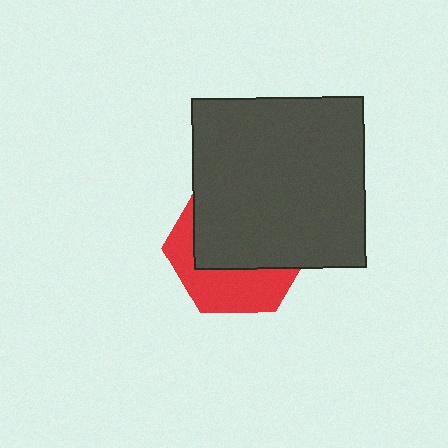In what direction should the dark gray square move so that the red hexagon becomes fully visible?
The dark gray square should move up. That is the shortest direction to clear the overlap and leave the red hexagon fully visible.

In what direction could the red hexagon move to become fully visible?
The red hexagon could move down. That would shift it out from behind the dark gray square entirely.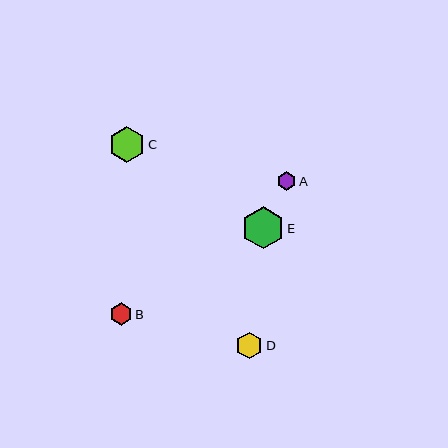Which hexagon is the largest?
Hexagon E is the largest with a size of approximately 42 pixels.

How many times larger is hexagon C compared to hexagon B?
Hexagon C is approximately 1.6 times the size of hexagon B.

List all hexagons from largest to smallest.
From largest to smallest: E, C, D, B, A.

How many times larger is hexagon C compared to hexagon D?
Hexagon C is approximately 1.3 times the size of hexagon D.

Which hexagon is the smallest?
Hexagon A is the smallest with a size of approximately 19 pixels.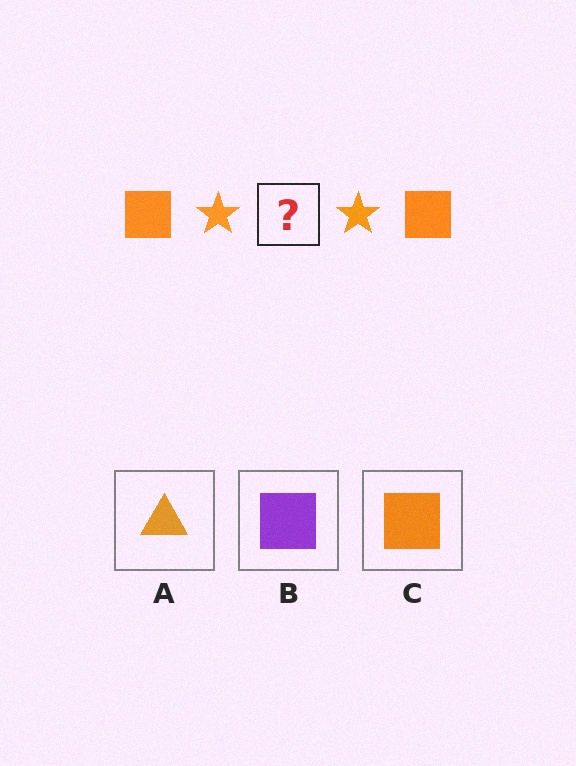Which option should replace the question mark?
Option C.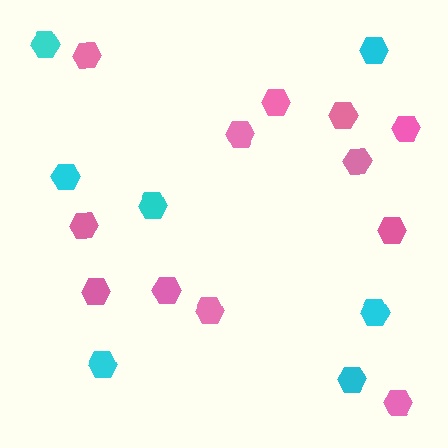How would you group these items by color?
There are 2 groups: one group of cyan hexagons (7) and one group of pink hexagons (12).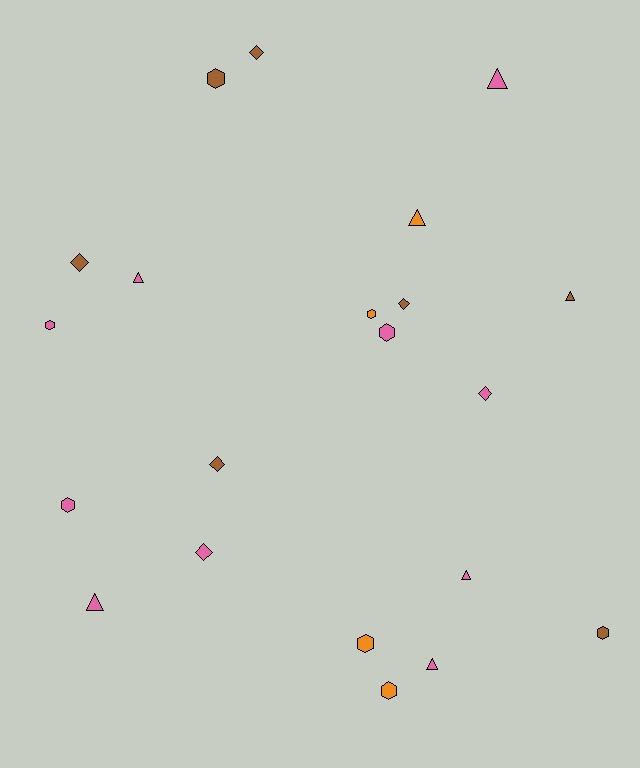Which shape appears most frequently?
Hexagon, with 8 objects.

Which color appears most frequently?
Pink, with 10 objects.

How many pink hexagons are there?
There are 3 pink hexagons.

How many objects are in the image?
There are 21 objects.